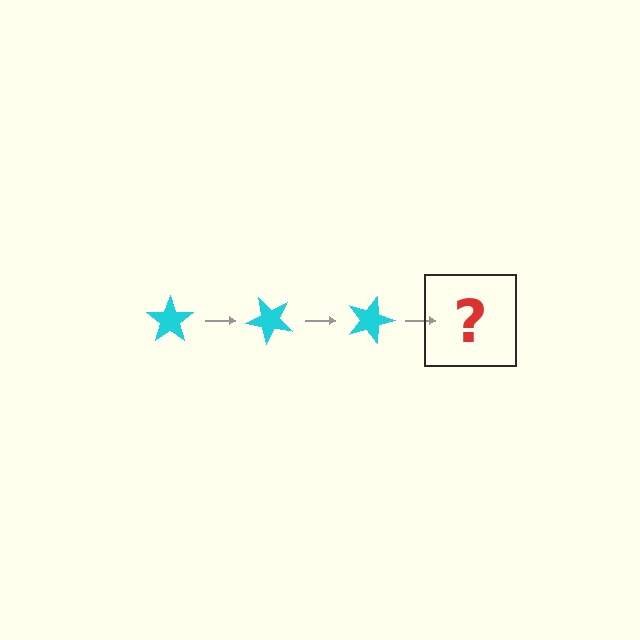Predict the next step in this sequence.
The next step is a cyan star rotated 135 degrees.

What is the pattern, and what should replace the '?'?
The pattern is that the star rotates 45 degrees each step. The '?' should be a cyan star rotated 135 degrees.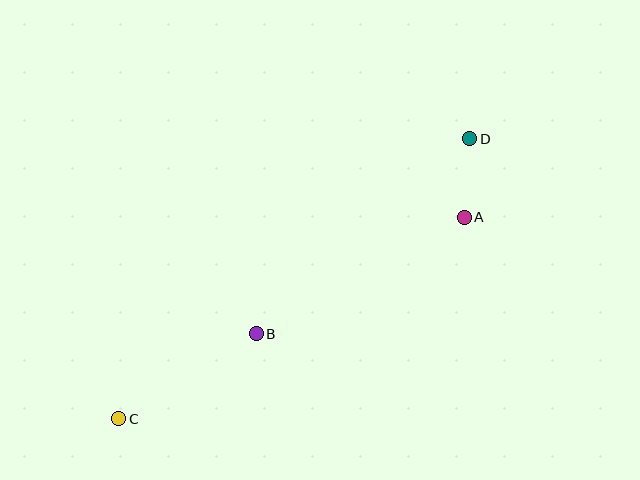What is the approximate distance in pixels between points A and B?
The distance between A and B is approximately 238 pixels.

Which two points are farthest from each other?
Points C and D are farthest from each other.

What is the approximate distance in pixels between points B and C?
The distance between B and C is approximately 162 pixels.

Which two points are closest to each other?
Points A and D are closest to each other.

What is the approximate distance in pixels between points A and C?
The distance between A and C is approximately 400 pixels.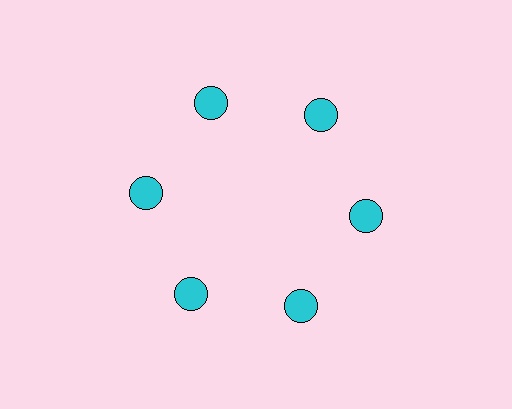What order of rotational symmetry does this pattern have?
This pattern has 6-fold rotational symmetry.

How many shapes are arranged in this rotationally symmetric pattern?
There are 6 shapes, arranged in 6 groups of 1.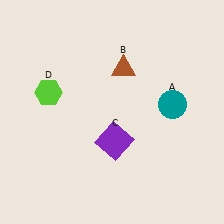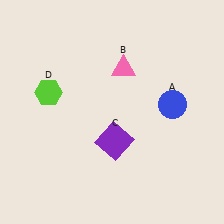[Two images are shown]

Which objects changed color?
A changed from teal to blue. B changed from brown to pink.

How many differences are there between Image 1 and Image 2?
There are 2 differences between the two images.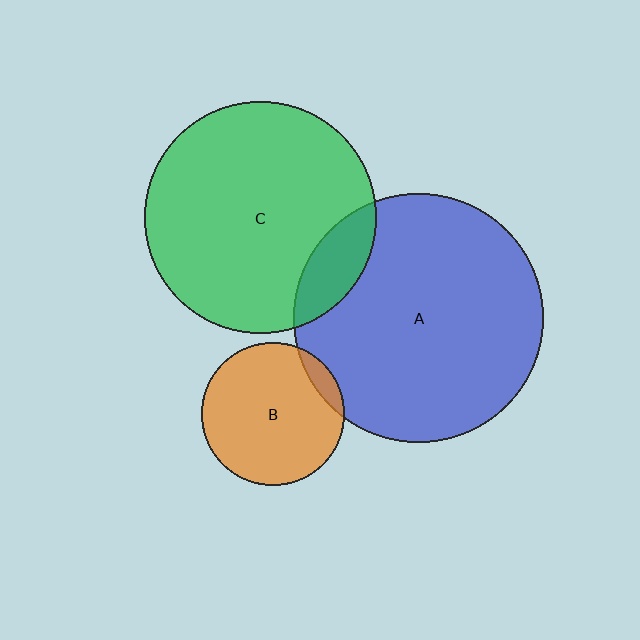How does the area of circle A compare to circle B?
Approximately 3.0 times.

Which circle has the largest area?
Circle A (blue).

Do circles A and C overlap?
Yes.